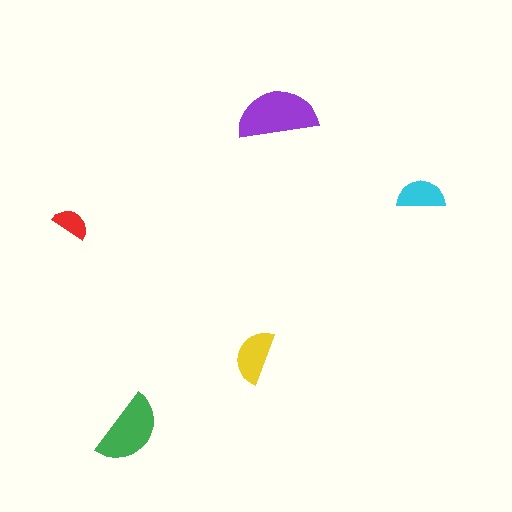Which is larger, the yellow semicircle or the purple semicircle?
The purple one.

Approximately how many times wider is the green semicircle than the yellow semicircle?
About 1.5 times wider.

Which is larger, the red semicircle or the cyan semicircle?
The cyan one.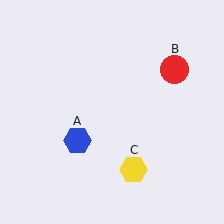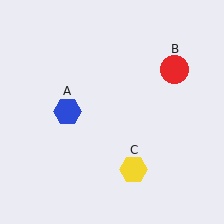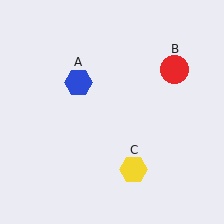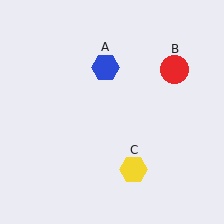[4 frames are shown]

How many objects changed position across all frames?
1 object changed position: blue hexagon (object A).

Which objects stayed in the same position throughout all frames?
Red circle (object B) and yellow hexagon (object C) remained stationary.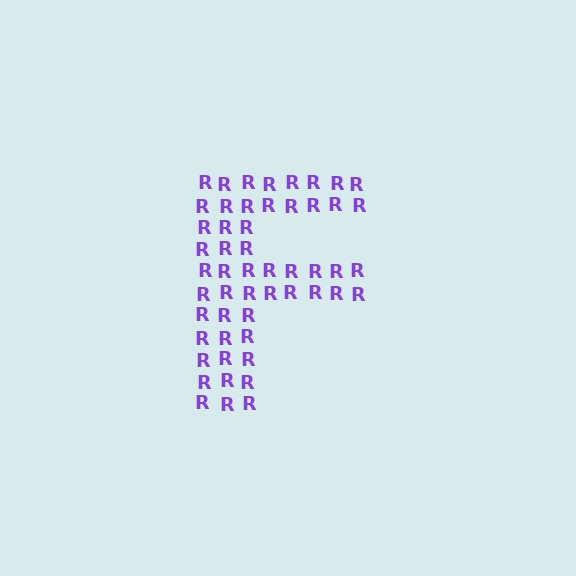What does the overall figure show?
The overall figure shows the letter F.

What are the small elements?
The small elements are letter R's.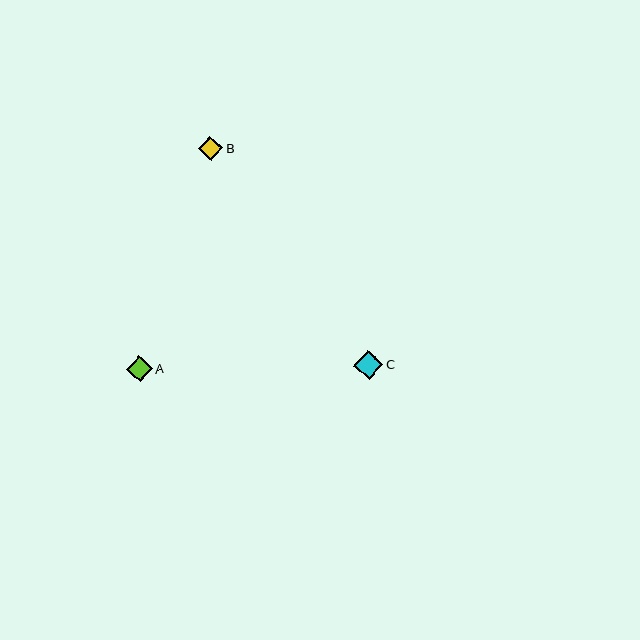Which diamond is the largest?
Diamond C is the largest with a size of approximately 29 pixels.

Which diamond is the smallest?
Diamond B is the smallest with a size of approximately 24 pixels.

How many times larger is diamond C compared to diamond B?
Diamond C is approximately 1.2 times the size of diamond B.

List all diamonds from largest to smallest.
From largest to smallest: C, A, B.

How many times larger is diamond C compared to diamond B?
Diamond C is approximately 1.2 times the size of diamond B.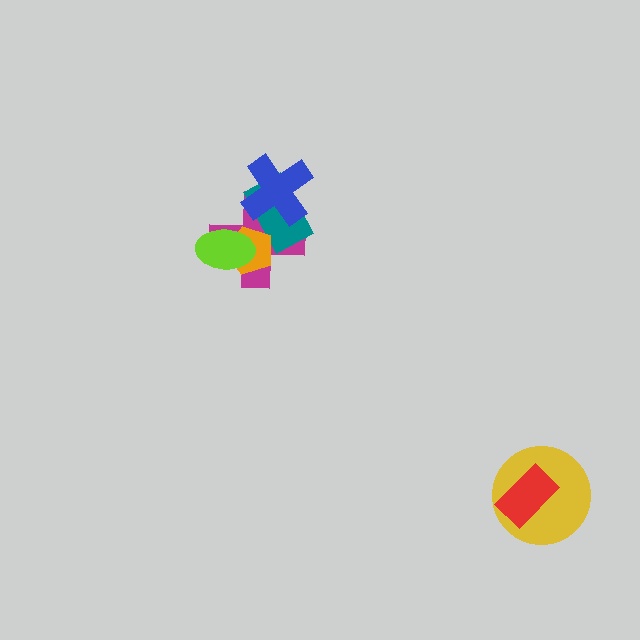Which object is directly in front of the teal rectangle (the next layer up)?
The orange pentagon is directly in front of the teal rectangle.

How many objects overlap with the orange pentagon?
3 objects overlap with the orange pentagon.